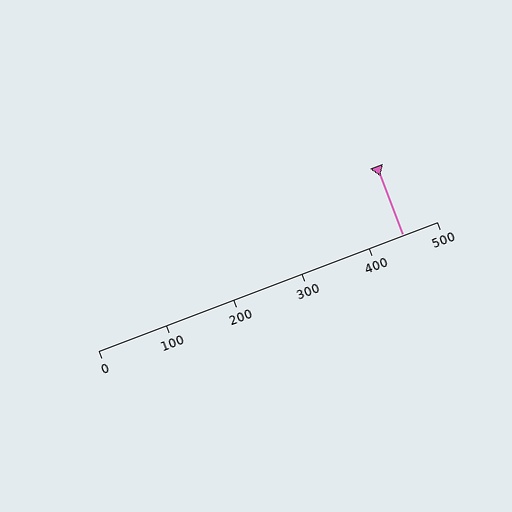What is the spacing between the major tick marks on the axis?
The major ticks are spaced 100 apart.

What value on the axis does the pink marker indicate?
The marker indicates approximately 450.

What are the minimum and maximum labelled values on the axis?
The axis runs from 0 to 500.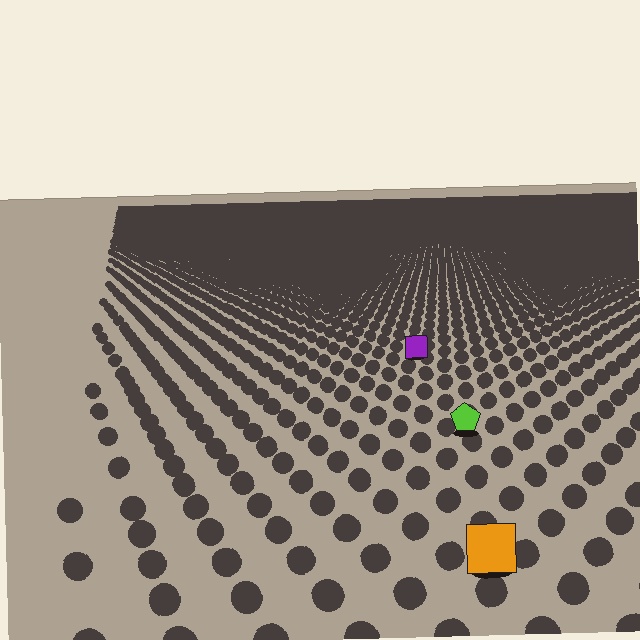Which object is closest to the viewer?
The orange square is closest. The texture marks near it are larger and more spread out.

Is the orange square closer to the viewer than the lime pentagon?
Yes. The orange square is closer — you can tell from the texture gradient: the ground texture is coarser near it.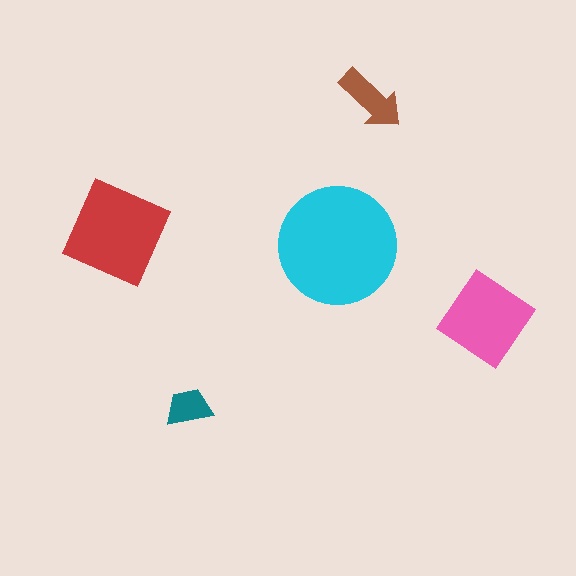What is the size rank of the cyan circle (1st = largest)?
1st.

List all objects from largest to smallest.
The cyan circle, the red diamond, the pink diamond, the brown arrow, the teal trapezoid.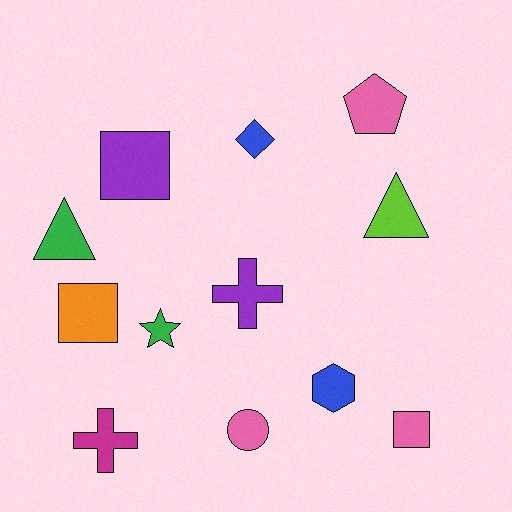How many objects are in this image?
There are 12 objects.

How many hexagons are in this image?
There is 1 hexagon.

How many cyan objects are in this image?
There are no cyan objects.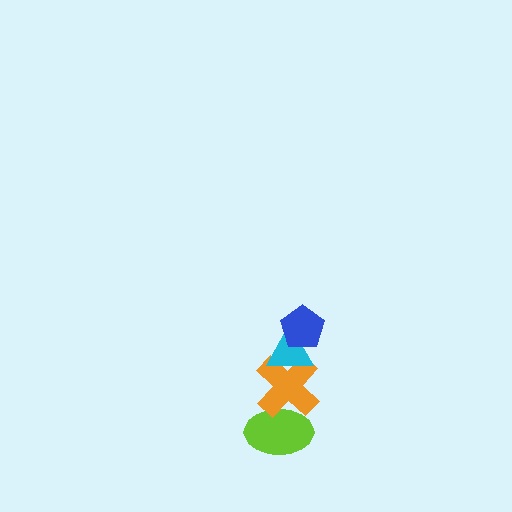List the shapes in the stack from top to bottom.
From top to bottom: the blue pentagon, the cyan triangle, the orange cross, the lime ellipse.